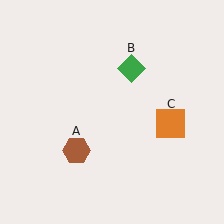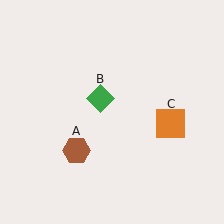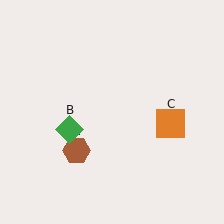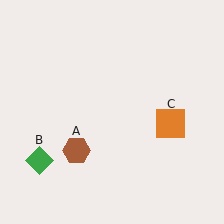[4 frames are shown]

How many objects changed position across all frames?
1 object changed position: green diamond (object B).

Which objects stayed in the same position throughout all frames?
Brown hexagon (object A) and orange square (object C) remained stationary.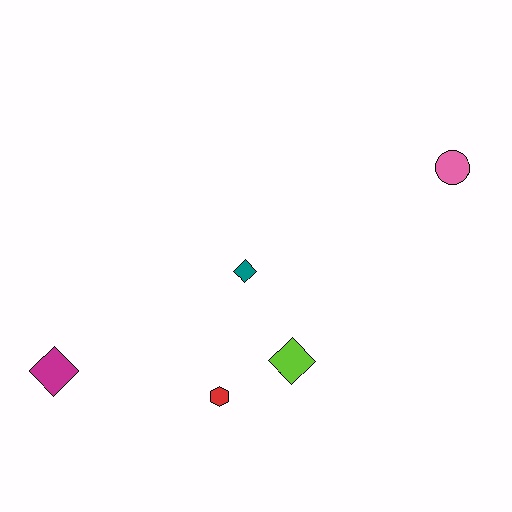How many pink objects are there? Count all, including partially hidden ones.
There is 1 pink object.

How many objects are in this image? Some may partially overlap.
There are 5 objects.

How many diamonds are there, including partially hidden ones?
There are 3 diamonds.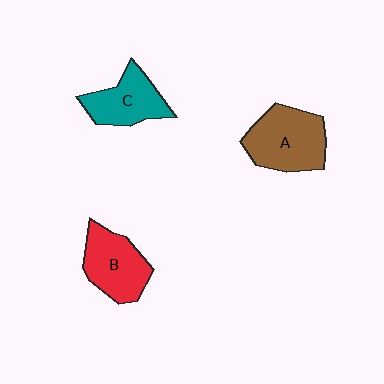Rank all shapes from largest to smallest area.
From largest to smallest: A (brown), B (red), C (teal).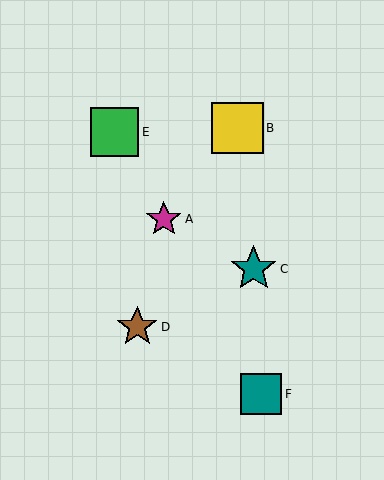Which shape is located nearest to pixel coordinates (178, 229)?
The magenta star (labeled A) at (164, 219) is nearest to that location.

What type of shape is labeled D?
Shape D is a brown star.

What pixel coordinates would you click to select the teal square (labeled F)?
Click at (261, 394) to select the teal square F.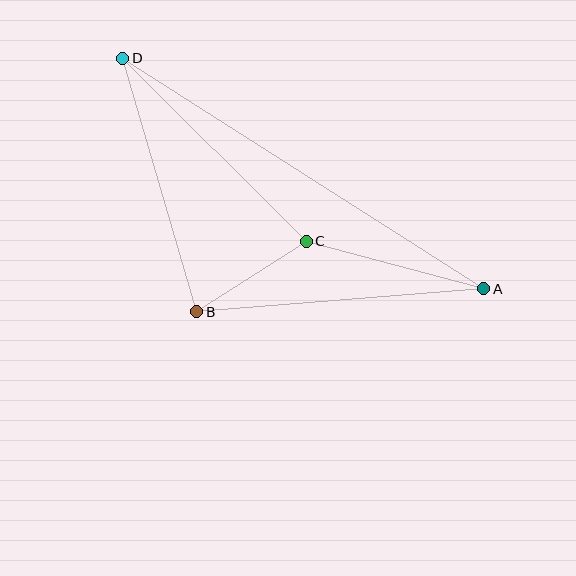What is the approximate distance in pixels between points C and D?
The distance between C and D is approximately 259 pixels.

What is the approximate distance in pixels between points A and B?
The distance between A and B is approximately 288 pixels.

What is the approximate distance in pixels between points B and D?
The distance between B and D is approximately 264 pixels.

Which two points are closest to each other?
Points B and C are closest to each other.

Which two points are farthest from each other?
Points A and D are farthest from each other.